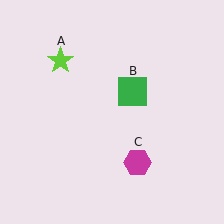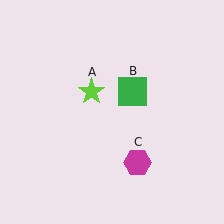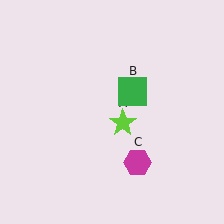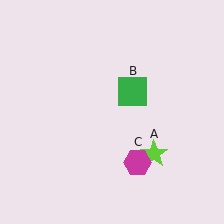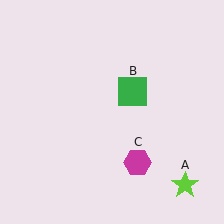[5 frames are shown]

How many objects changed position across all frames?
1 object changed position: lime star (object A).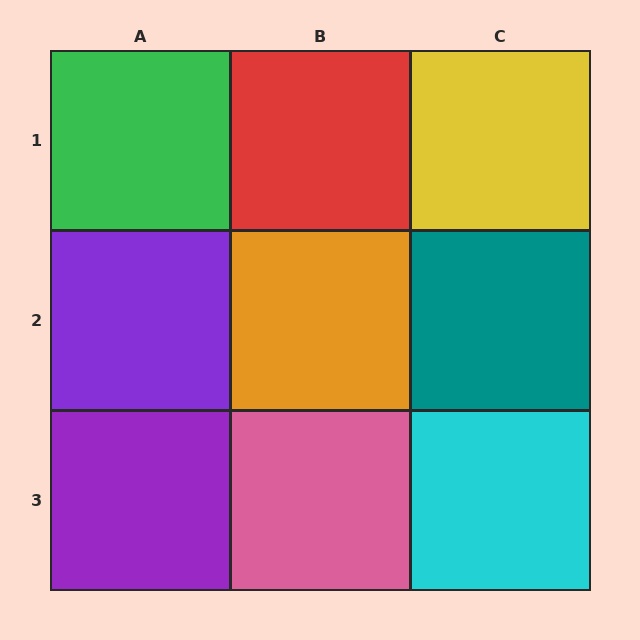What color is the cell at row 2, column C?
Teal.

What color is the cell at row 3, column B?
Pink.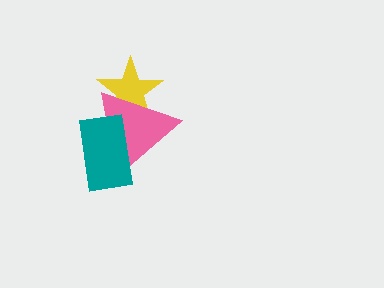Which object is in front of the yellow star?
The pink triangle is in front of the yellow star.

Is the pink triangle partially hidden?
Yes, it is partially covered by another shape.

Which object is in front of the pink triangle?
The teal rectangle is in front of the pink triangle.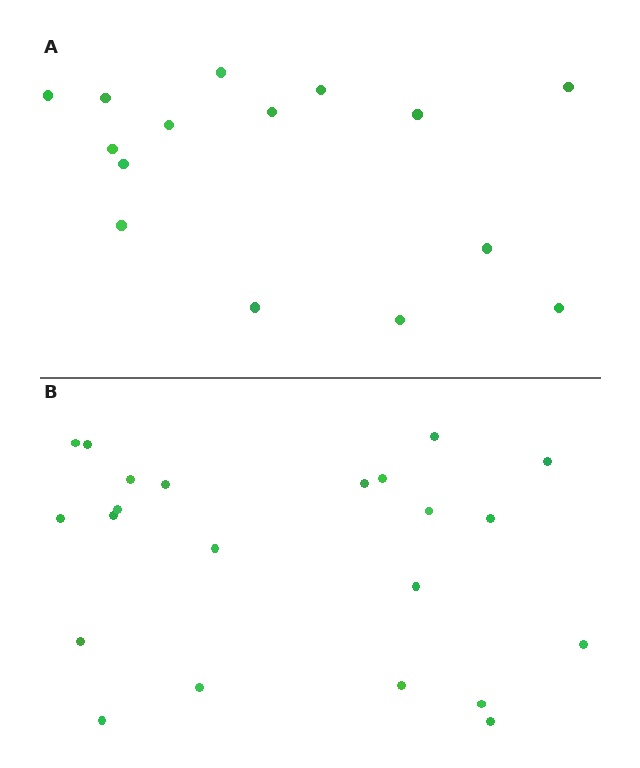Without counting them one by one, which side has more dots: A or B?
Region B (the bottom region) has more dots.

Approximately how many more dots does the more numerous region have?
Region B has roughly 8 or so more dots than region A.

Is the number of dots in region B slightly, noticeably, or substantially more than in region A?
Region B has substantially more. The ratio is roughly 1.5 to 1.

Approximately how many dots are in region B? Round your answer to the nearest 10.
About 20 dots. (The exact count is 22, which rounds to 20.)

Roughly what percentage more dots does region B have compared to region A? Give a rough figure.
About 45% more.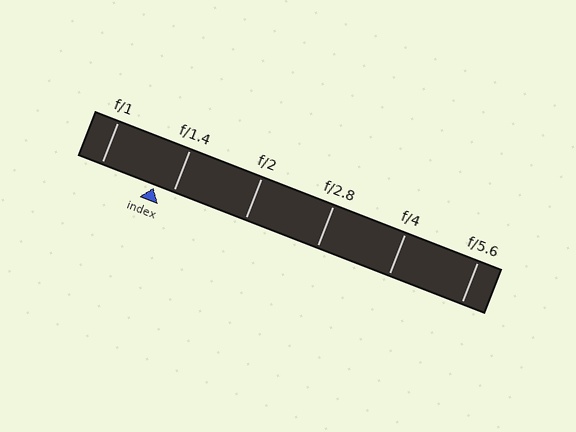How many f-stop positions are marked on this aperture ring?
There are 6 f-stop positions marked.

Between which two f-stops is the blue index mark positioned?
The index mark is between f/1 and f/1.4.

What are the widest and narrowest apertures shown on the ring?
The widest aperture shown is f/1 and the narrowest is f/5.6.